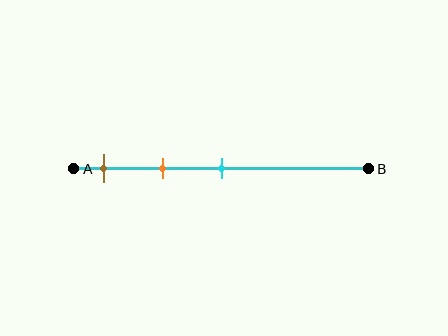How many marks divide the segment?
There are 3 marks dividing the segment.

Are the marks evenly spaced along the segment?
Yes, the marks are approximately evenly spaced.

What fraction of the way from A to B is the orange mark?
The orange mark is approximately 30% (0.3) of the way from A to B.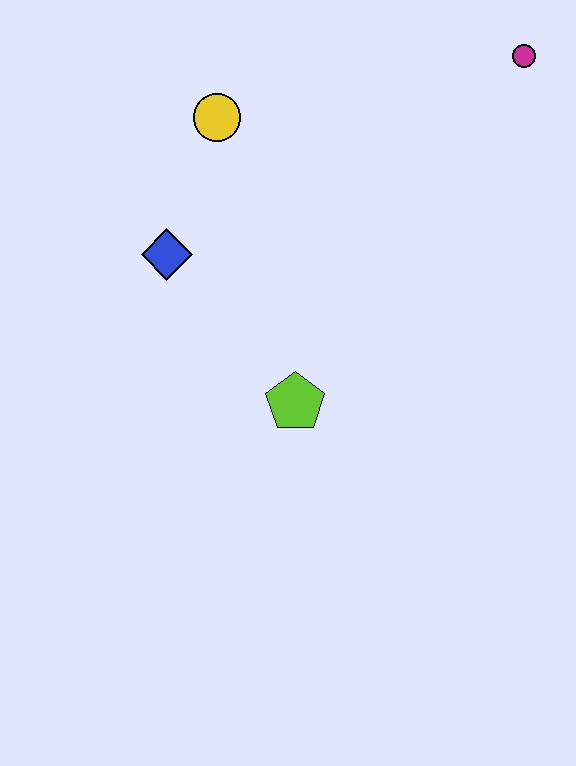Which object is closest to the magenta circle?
The yellow circle is closest to the magenta circle.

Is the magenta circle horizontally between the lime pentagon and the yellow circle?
No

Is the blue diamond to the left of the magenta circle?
Yes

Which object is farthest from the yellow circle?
The magenta circle is farthest from the yellow circle.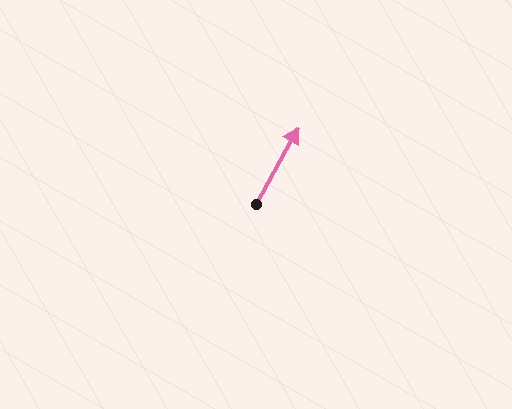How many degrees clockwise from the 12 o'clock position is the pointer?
Approximately 29 degrees.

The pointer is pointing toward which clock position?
Roughly 1 o'clock.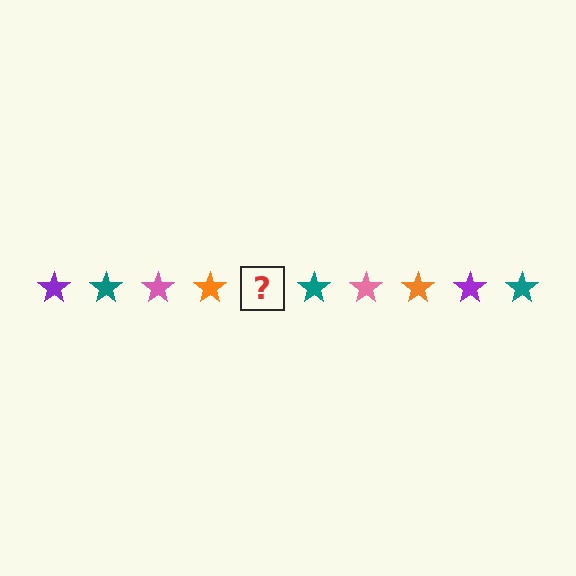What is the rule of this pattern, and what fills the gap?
The rule is that the pattern cycles through purple, teal, pink, orange stars. The gap should be filled with a purple star.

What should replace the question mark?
The question mark should be replaced with a purple star.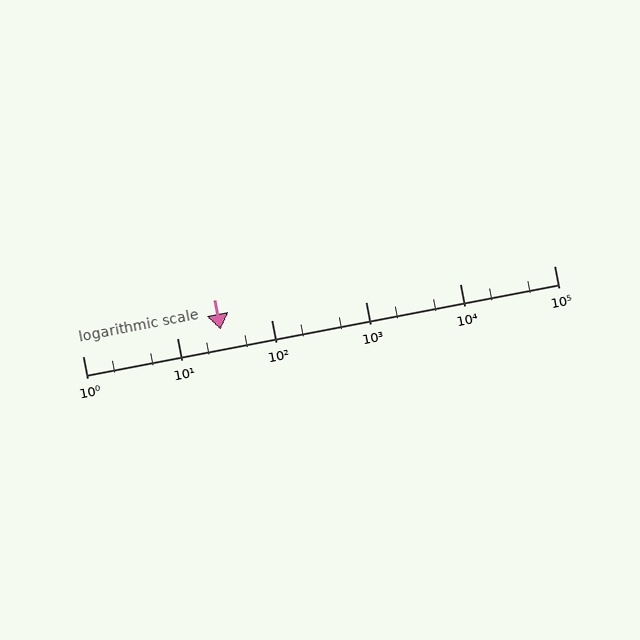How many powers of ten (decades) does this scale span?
The scale spans 5 decades, from 1 to 100000.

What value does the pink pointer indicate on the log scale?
The pointer indicates approximately 29.